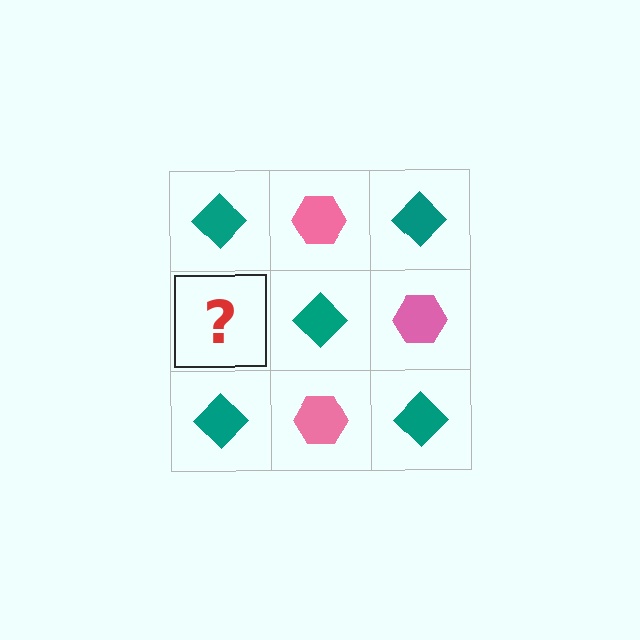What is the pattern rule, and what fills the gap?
The rule is that it alternates teal diamond and pink hexagon in a checkerboard pattern. The gap should be filled with a pink hexagon.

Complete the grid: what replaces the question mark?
The question mark should be replaced with a pink hexagon.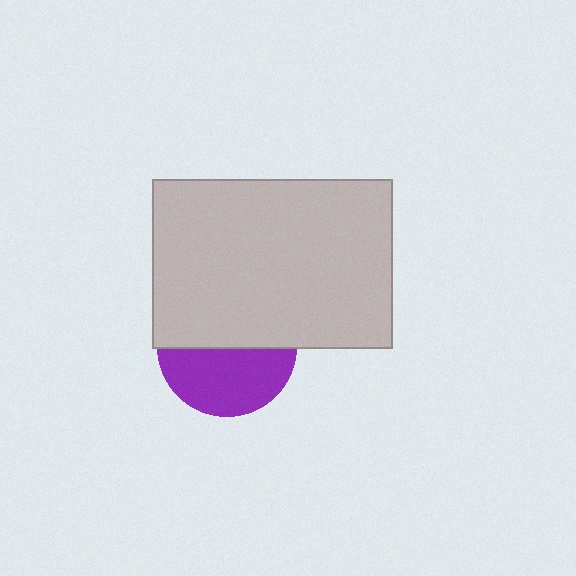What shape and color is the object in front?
The object in front is a light gray rectangle.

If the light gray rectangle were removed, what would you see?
You would see the complete purple circle.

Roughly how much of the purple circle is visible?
About half of it is visible (roughly 47%).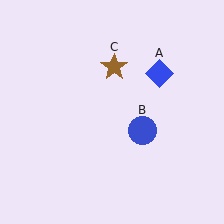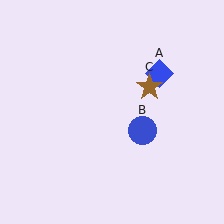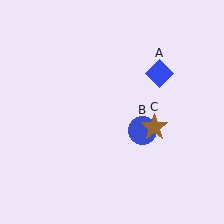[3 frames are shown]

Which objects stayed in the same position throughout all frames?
Blue diamond (object A) and blue circle (object B) remained stationary.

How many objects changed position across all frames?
1 object changed position: brown star (object C).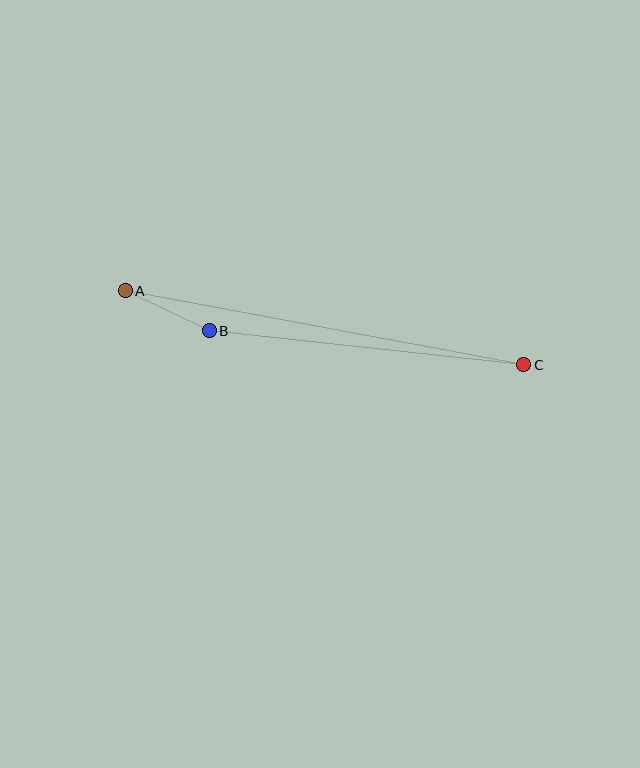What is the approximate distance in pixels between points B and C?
The distance between B and C is approximately 317 pixels.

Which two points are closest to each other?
Points A and B are closest to each other.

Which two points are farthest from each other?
Points A and C are farthest from each other.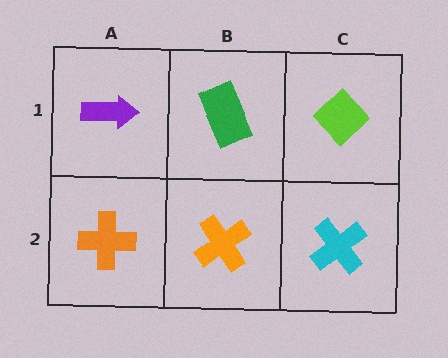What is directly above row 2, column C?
A lime diamond.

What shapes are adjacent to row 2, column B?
A green rectangle (row 1, column B), an orange cross (row 2, column A), a cyan cross (row 2, column C).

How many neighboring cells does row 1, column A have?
2.